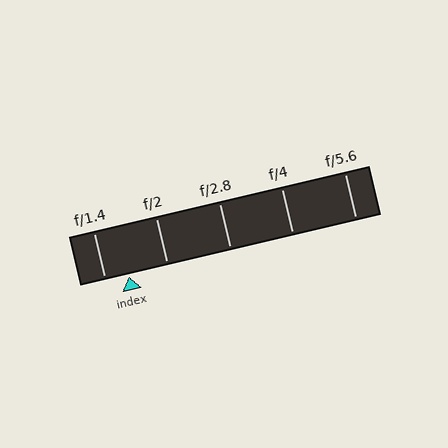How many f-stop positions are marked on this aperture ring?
There are 5 f-stop positions marked.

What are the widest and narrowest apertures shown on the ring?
The widest aperture shown is f/1.4 and the narrowest is f/5.6.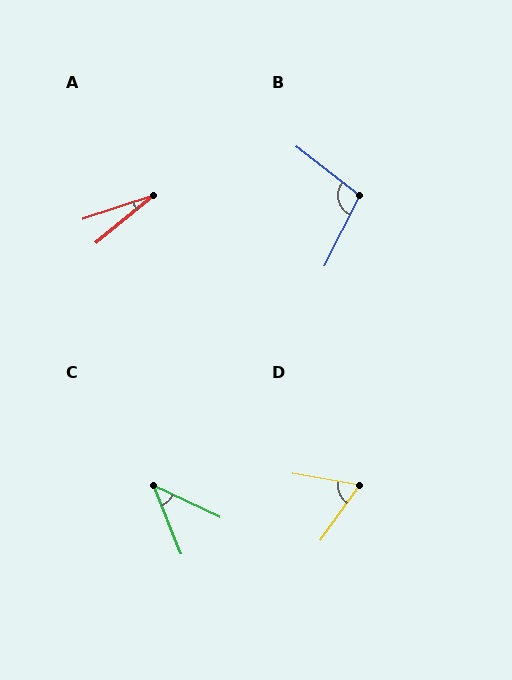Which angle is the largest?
B, at approximately 101 degrees.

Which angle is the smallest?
A, at approximately 21 degrees.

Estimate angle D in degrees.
Approximately 64 degrees.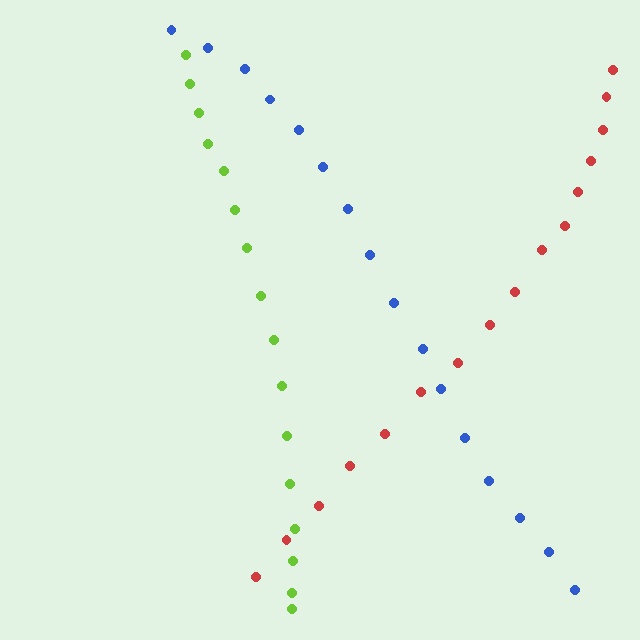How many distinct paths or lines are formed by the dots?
There are 3 distinct paths.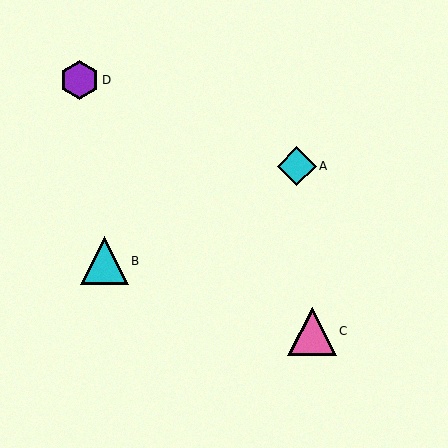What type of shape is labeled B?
Shape B is a cyan triangle.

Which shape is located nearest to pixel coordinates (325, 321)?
The pink triangle (labeled C) at (312, 331) is nearest to that location.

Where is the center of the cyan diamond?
The center of the cyan diamond is at (297, 166).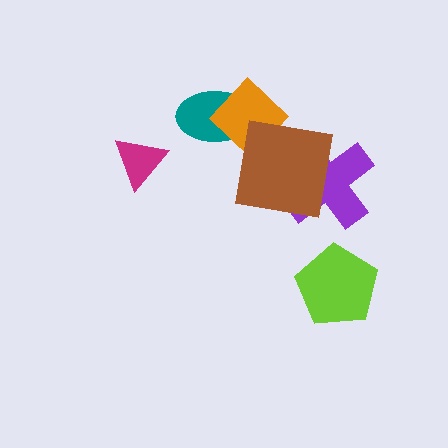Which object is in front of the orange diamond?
The brown square is in front of the orange diamond.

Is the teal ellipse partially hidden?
Yes, it is partially covered by another shape.